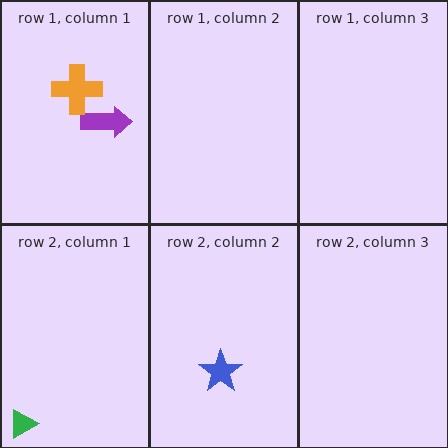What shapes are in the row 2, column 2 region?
The blue star.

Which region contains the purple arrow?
The row 1, column 1 region.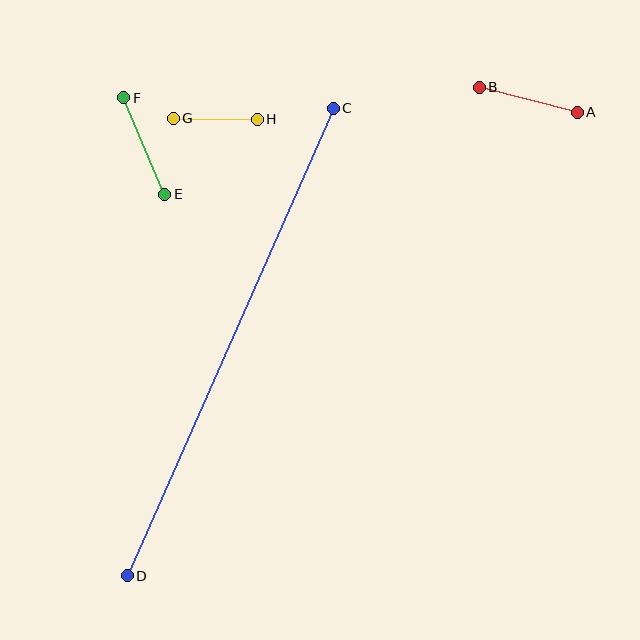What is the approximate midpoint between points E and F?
The midpoint is at approximately (144, 146) pixels.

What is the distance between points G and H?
The distance is approximately 84 pixels.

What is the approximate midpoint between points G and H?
The midpoint is at approximately (215, 119) pixels.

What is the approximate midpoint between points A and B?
The midpoint is at approximately (528, 100) pixels.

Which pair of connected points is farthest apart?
Points C and D are farthest apart.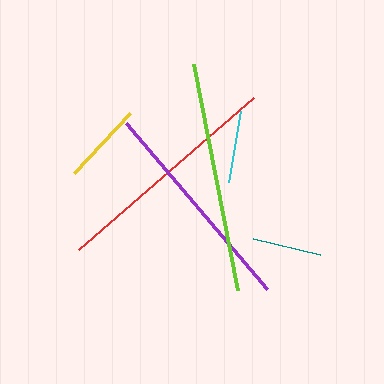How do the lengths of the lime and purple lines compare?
The lime and purple lines are approximately the same length.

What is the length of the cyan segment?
The cyan segment is approximately 72 pixels long.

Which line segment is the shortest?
The teal line is the shortest at approximately 69 pixels.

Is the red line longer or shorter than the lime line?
The red line is longer than the lime line.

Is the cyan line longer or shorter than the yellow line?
The yellow line is longer than the cyan line.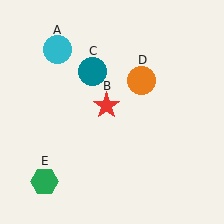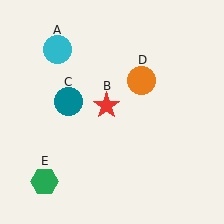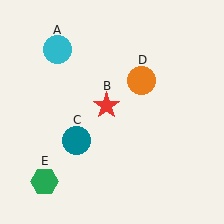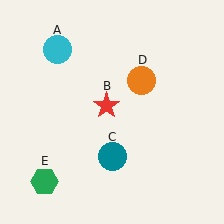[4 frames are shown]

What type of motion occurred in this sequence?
The teal circle (object C) rotated counterclockwise around the center of the scene.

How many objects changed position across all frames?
1 object changed position: teal circle (object C).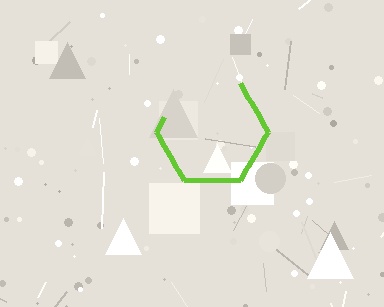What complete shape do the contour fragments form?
The contour fragments form a hexagon.